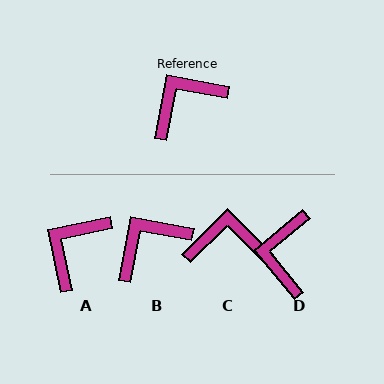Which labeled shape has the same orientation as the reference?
B.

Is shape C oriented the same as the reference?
No, it is off by about 35 degrees.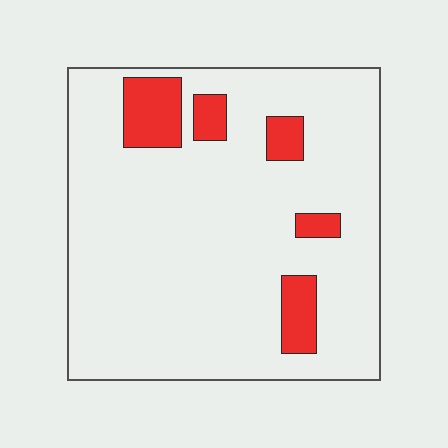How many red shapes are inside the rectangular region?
5.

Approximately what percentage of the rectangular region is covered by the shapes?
Approximately 10%.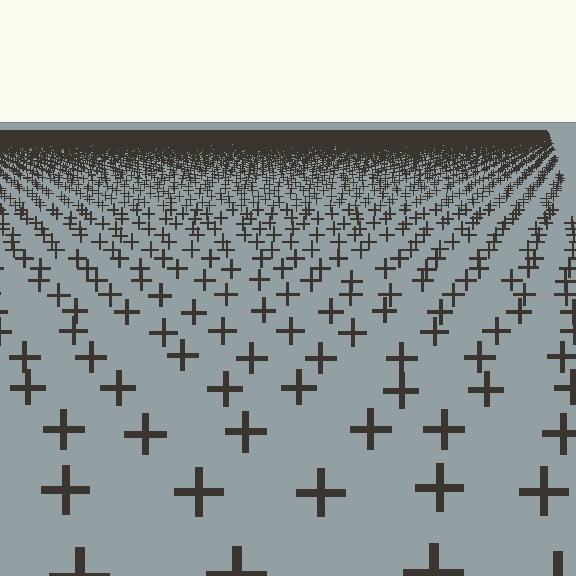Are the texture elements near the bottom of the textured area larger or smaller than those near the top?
Larger. Near the bottom, elements are closer to the viewer and appear at a bigger on-screen size.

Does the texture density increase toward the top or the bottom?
Density increases toward the top.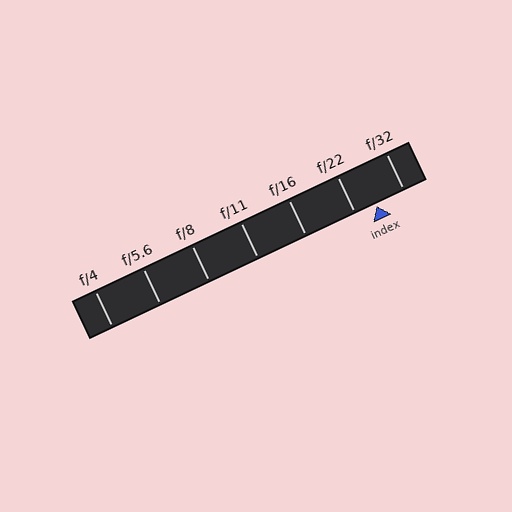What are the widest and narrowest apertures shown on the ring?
The widest aperture shown is f/4 and the narrowest is f/32.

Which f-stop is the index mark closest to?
The index mark is closest to f/22.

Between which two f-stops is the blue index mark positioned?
The index mark is between f/22 and f/32.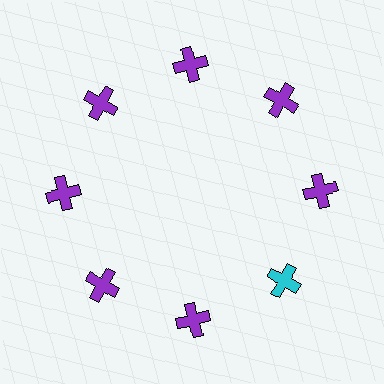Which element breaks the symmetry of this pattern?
The cyan cross at roughly the 4 o'clock position breaks the symmetry. All other shapes are purple crosses.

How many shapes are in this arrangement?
There are 8 shapes arranged in a ring pattern.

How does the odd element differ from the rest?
It has a different color: cyan instead of purple.